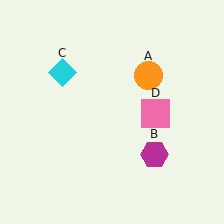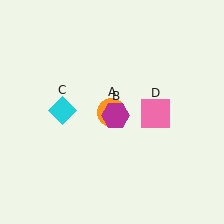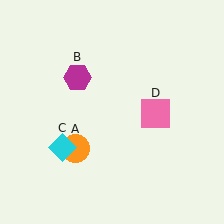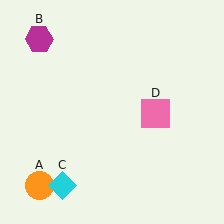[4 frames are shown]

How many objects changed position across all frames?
3 objects changed position: orange circle (object A), magenta hexagon (object B), cyan diamond (object C).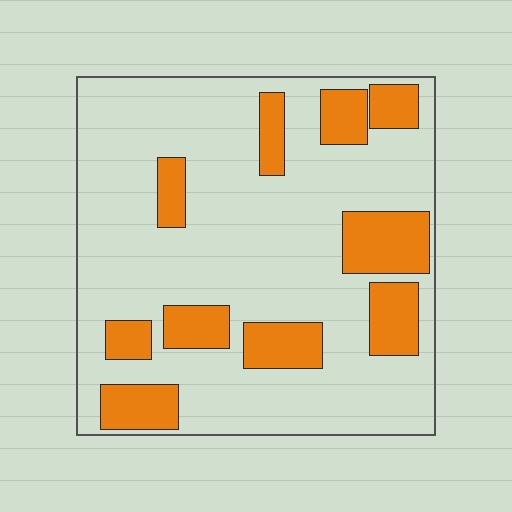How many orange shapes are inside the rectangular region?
10.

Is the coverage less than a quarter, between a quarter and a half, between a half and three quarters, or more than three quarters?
Less than a quarter.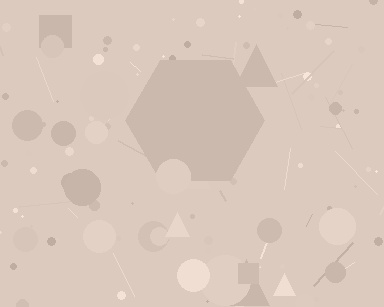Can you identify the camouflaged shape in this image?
The camouflaged shape is a hexagon.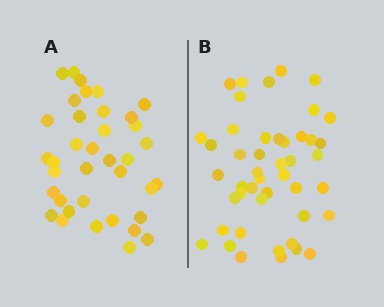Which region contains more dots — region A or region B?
Region B (the right region) has more dots.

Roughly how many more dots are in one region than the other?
Region B has roughly 8 or so more dots than region A.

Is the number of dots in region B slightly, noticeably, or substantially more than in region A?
Region B has only slightly more — the two regions are fairly close. The ratio is roughly 1.2 to 1.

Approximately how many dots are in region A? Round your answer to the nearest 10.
About 40 dots. (The exact count is 37, which rounds to 40.)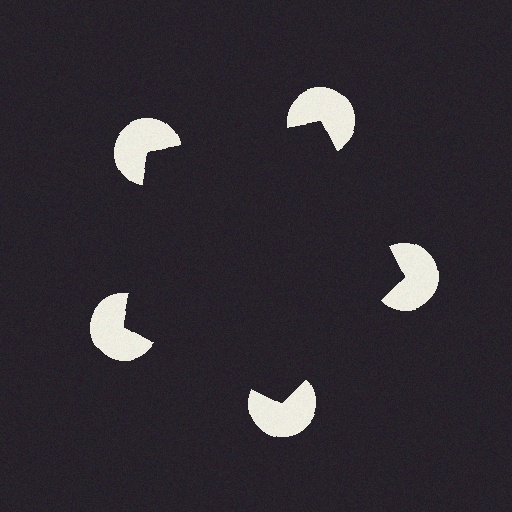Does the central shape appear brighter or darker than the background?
It typically appears slightly darker than the background, even though no actual brightness change is drawn.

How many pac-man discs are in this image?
There are 5 — one at each vertex of the illusory pentagon.